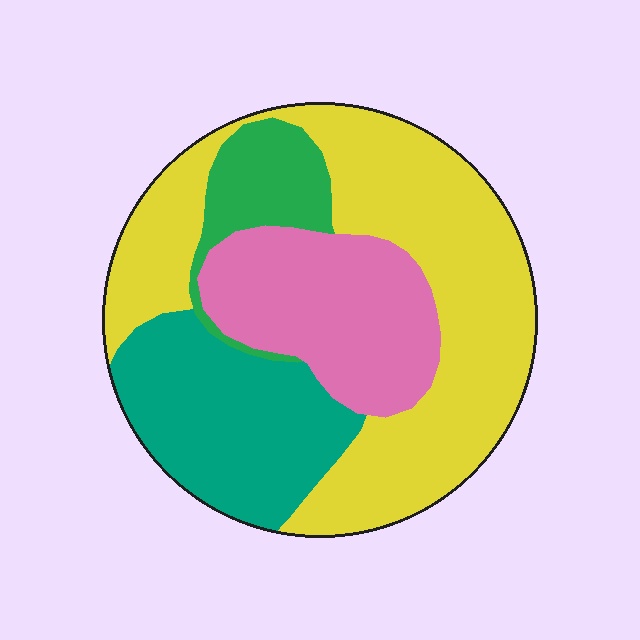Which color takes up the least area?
Green, at roughly 10%.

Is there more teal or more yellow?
Yellow.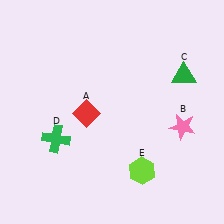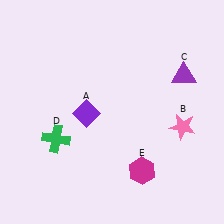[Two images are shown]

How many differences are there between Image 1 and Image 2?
There are 3 differences between the two images.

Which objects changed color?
A changed from red to purple. C changed from green to purple. E changed from lime to magenta.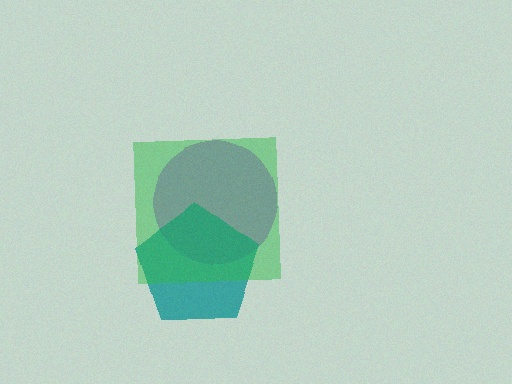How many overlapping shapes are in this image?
There are 3 overlapping shapes in the image.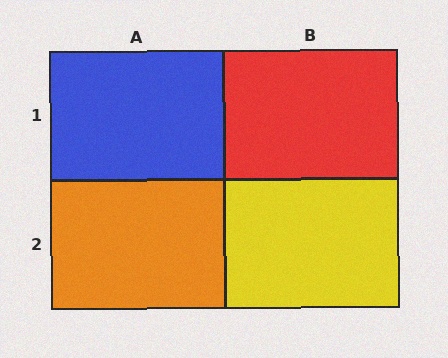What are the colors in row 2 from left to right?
Orange, yellow.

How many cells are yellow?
1 cell is yellow.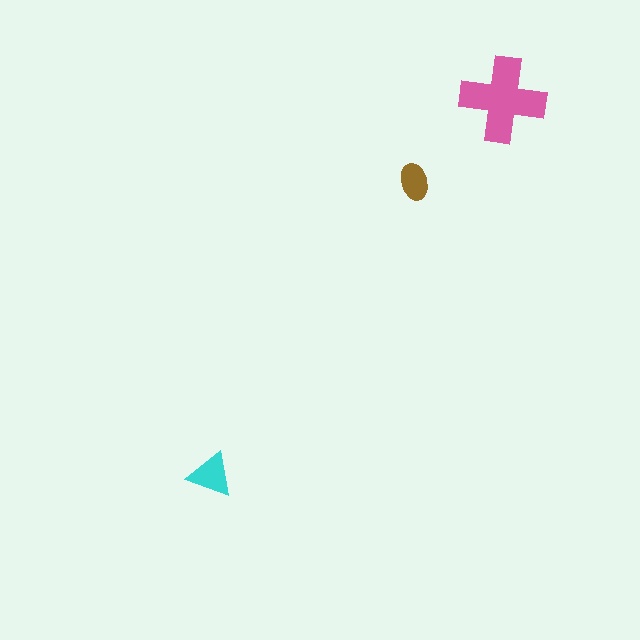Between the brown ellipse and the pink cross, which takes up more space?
The pink cross.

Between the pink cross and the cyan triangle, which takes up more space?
The pink cross.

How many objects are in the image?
There are 3 objects in the image.